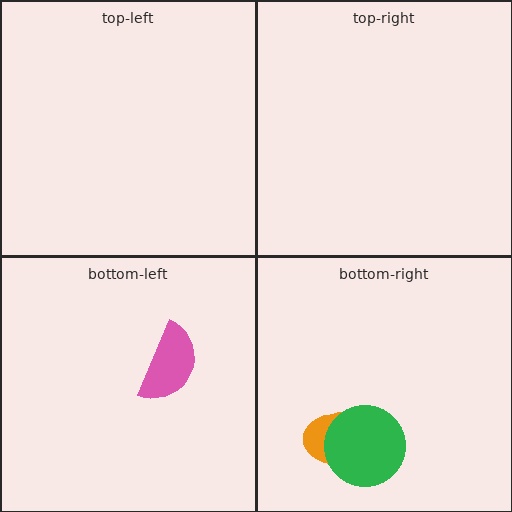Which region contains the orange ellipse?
The bottom-right region.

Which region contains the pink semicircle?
The bottom-left region.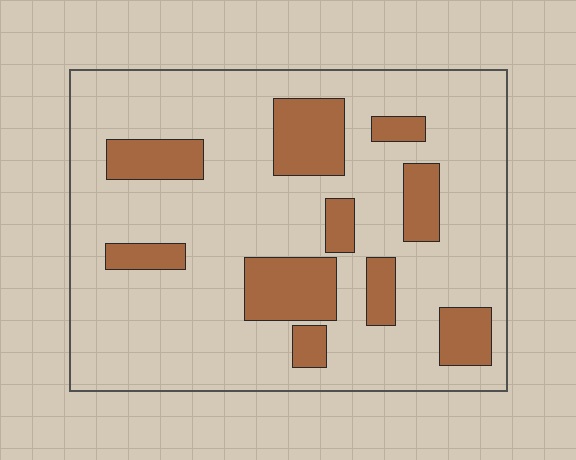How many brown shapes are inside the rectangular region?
10.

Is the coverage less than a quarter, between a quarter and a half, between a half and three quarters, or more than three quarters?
Less than a quarter.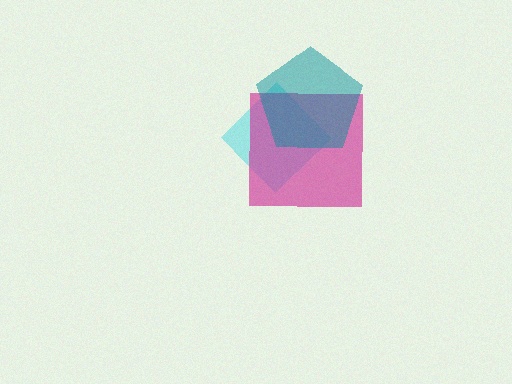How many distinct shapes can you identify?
There are 3 distinct shapes: a cyan diamond, a magenta square, a teal pentagon.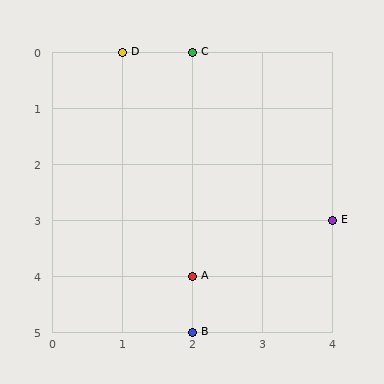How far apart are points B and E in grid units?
Points B and E are 2 columns and 2 rows apart (about 2.8 grid units diagonally).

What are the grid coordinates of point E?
Point E is at grid coordinates (4, 3).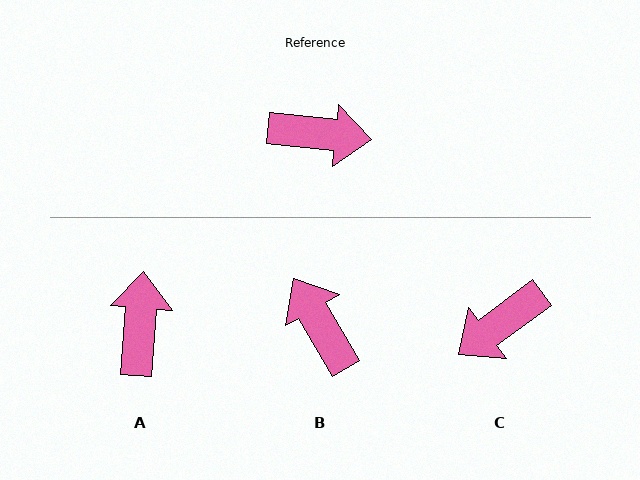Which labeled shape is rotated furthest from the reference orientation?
C, about 137 degrees away.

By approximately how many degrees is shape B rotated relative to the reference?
Approximately 126 degrees counter-clockwise.